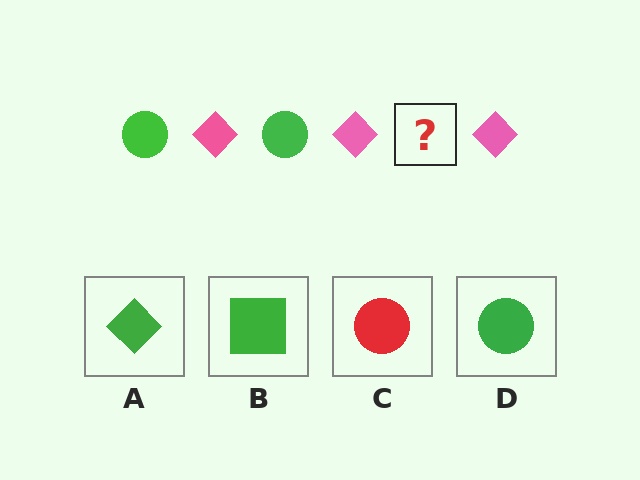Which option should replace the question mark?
Option D.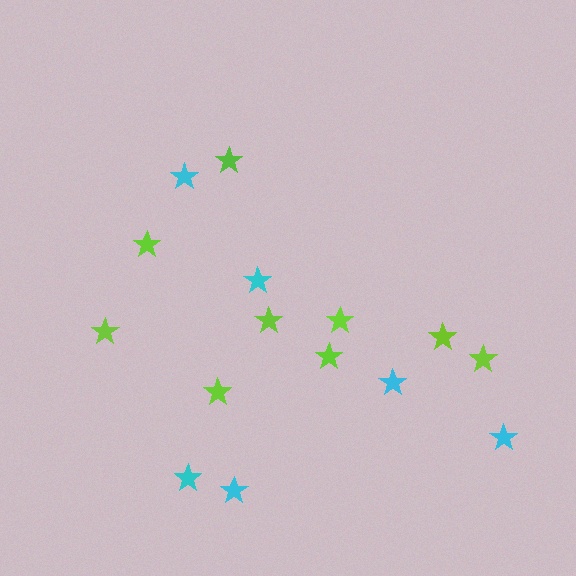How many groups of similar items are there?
There are 2 groups: one group of cyan stars (6) and one group of lime stars (9).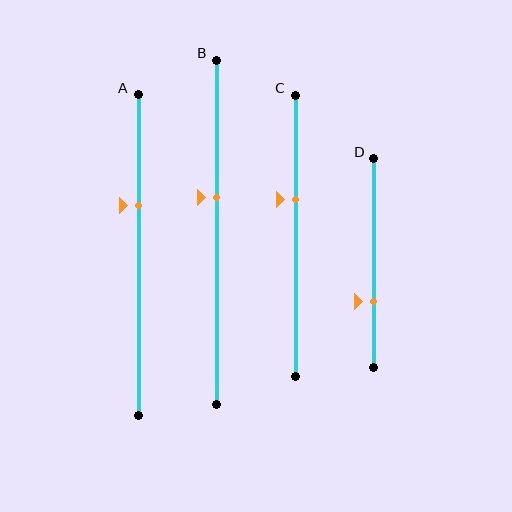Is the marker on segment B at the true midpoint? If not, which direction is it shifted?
No, the marker on segment B is shifted upward by about 10% of the segment length.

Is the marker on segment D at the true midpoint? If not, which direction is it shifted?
No, the marker on segment D is shifted downward by about 18% of the segment length.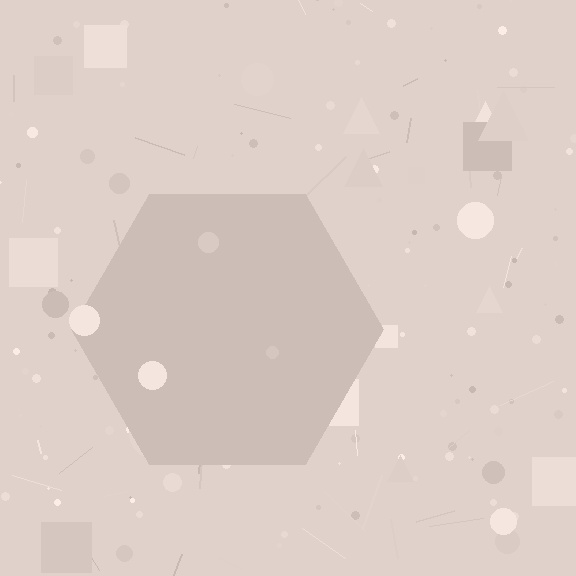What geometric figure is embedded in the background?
A hexagon is embedded in the background.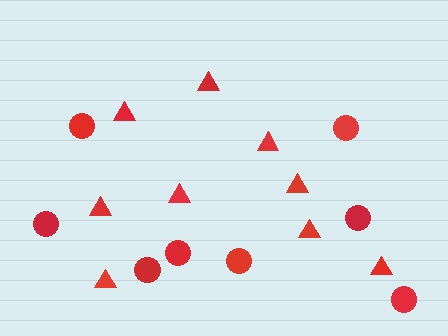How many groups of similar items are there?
There are 2 groups: one group of triangles (9) and one group of circles (8).